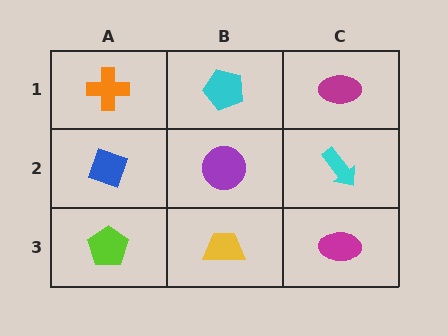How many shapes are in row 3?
3 shapes.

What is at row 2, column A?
A blue diamond.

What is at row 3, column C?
A magenta ellipse.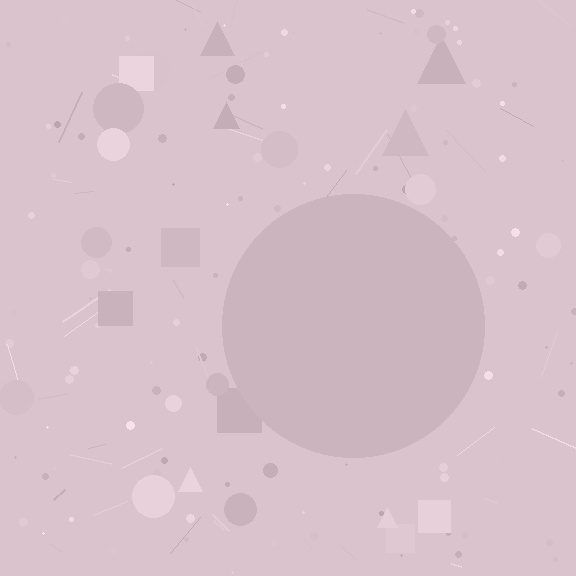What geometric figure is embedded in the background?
A circle is embedded in the background.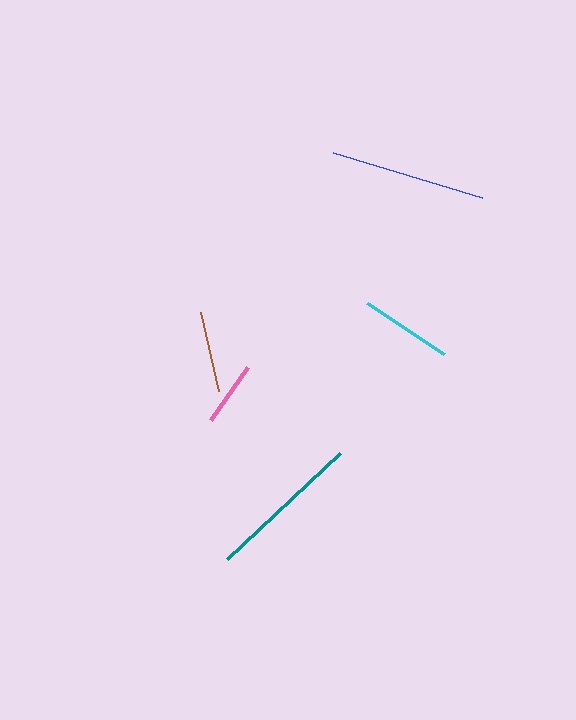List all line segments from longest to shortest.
From longest to shortest: teal, blue, cyan, brown, pink.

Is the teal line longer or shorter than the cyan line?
The teal line is longer than the cyan line.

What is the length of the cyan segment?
The cyan segment is approximately 93 pixels long.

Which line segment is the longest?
The teal line is the longest at approximately 155 pixels.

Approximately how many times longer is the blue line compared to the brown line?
The blue line is approximately 1.9 times the length of the brown line.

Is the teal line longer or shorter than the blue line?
The teal line is longer than the blue line.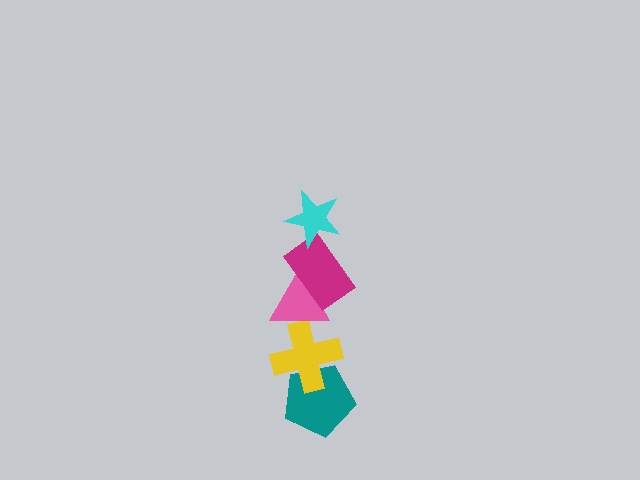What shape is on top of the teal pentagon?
The yellow cross is on top of the teal pentagon.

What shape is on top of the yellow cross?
The pink triangle is on top of the yellow cross.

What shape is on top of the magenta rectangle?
The cyan star is on top of the magenta rectangle.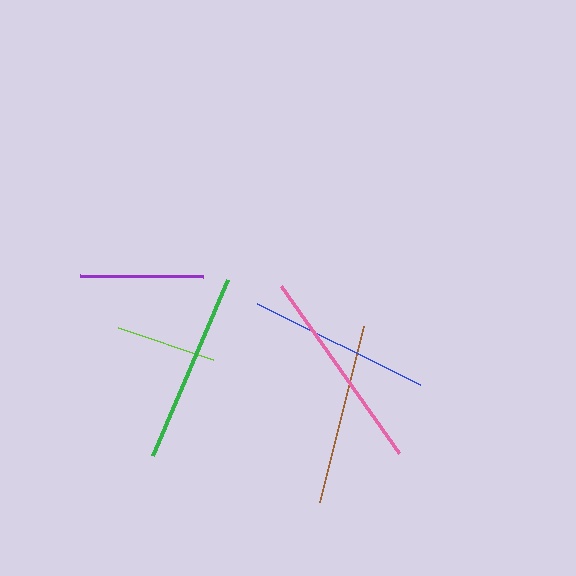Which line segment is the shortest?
The lime line is the shortest at approximately 100 pixels.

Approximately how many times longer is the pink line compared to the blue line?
The pink line is approximately 1.1 times the length of the blue line.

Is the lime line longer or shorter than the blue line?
The blue line is longer than the lime line.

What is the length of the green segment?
The green segment is approximately 191 pixels long.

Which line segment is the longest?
The pink line is the longest at approximately 204 pixels.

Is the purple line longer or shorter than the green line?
The green line is longer than the purple line.